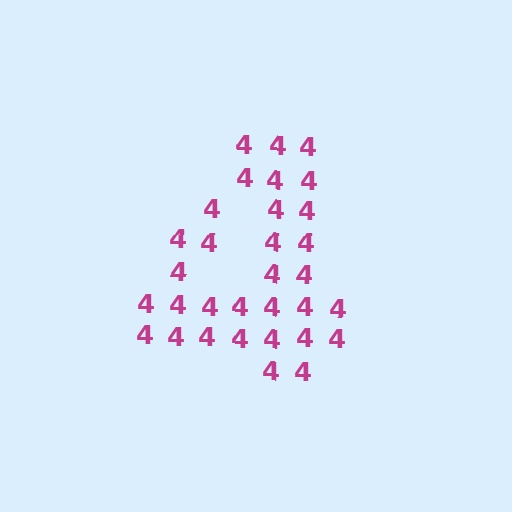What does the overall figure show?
The overall figure shows the digit 4.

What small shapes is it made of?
It is made of small digit 4's.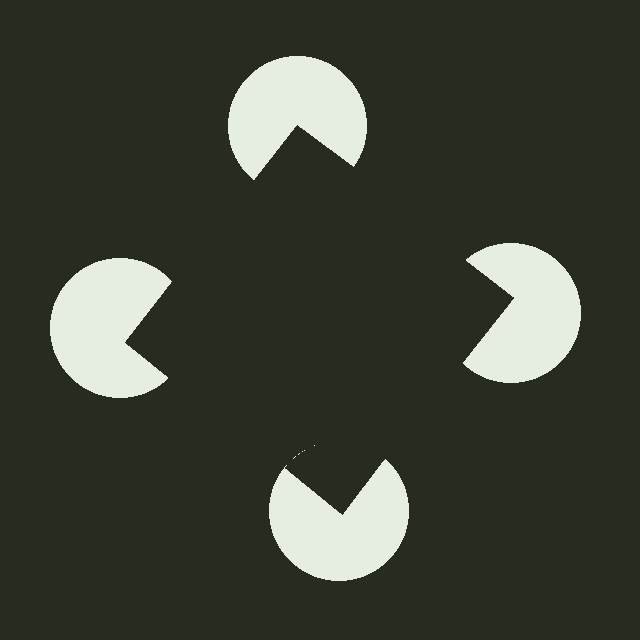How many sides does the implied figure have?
4 sides.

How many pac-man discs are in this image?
There are 4 — one at each vertex of the illusory square.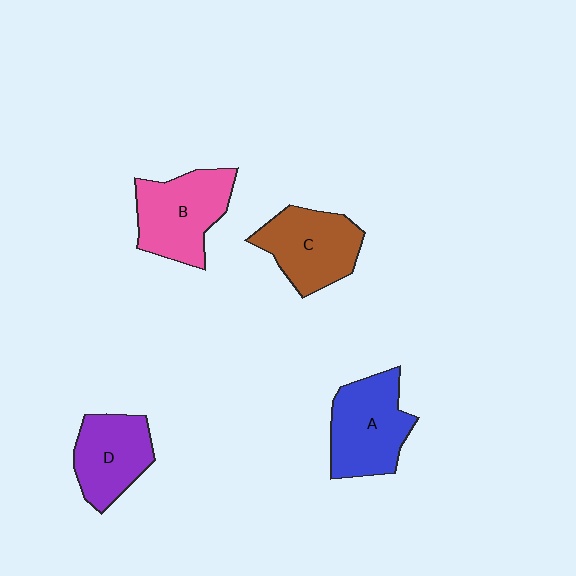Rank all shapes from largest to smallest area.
From largest to smallest: B (pink), A (blue), C (brown), D (purple).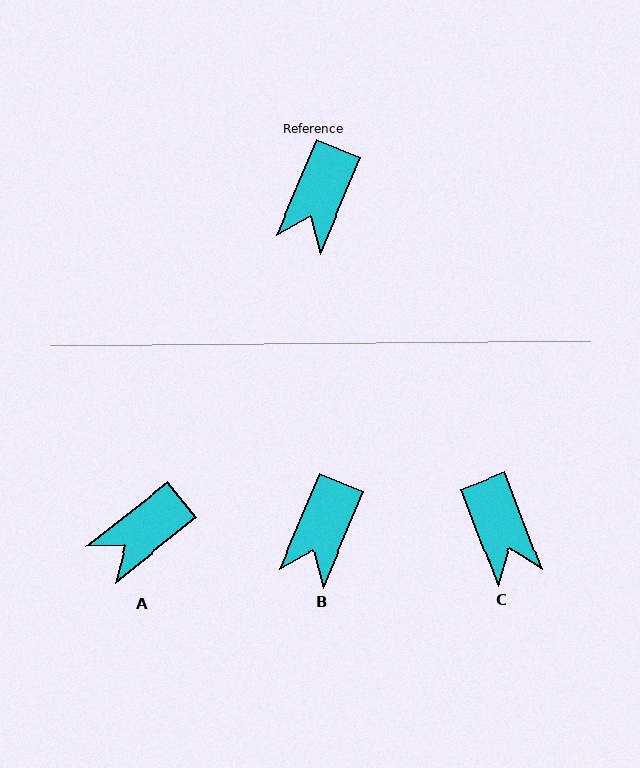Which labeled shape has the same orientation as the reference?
B.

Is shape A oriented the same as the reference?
No, it is off by about 29 degrees.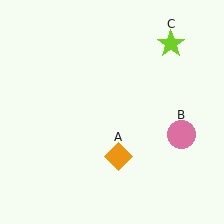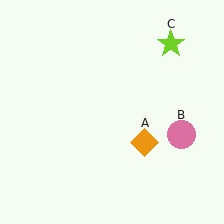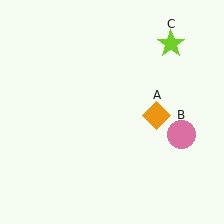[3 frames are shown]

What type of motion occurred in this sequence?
The orange diamond (object A) rotated counterclockwise around the center of the scene.